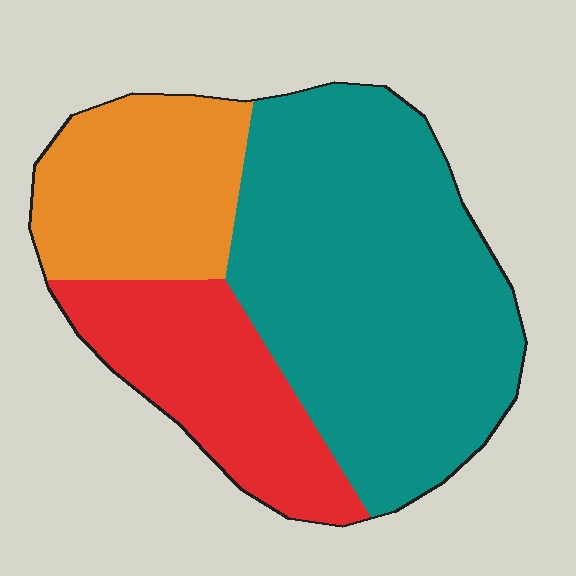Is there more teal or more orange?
Teal.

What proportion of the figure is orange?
Orange takes up less than a quarter of the figure.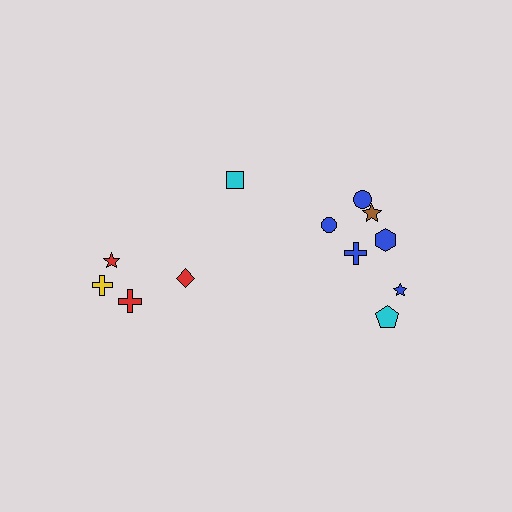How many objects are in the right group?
There are 7 objects.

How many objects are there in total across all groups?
There are 12 objects.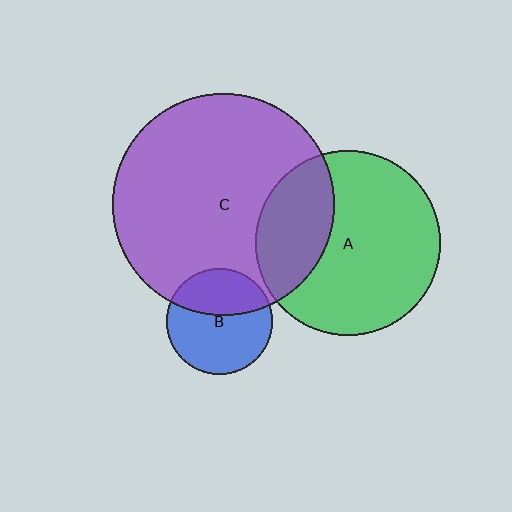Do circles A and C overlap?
Yes.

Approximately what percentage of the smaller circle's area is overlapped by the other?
Approximately 30%.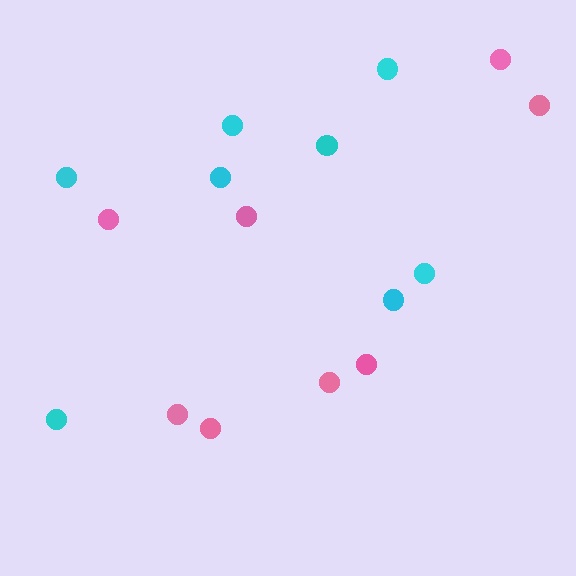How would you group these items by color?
There are 2 groups: one group of cyan circles (8) and one group of pink circles (8).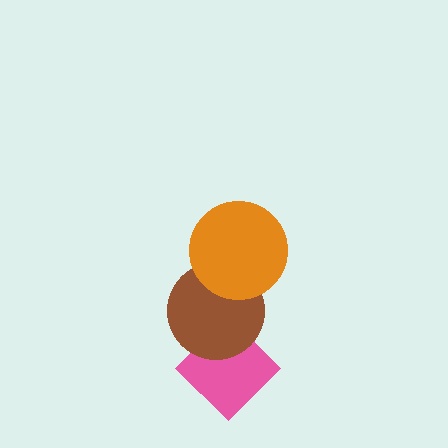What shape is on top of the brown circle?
The orange circle is on top of the brown circle.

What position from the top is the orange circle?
The orange circle is 1st from the top.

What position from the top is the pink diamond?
The pink diamond is 3rd from the top.